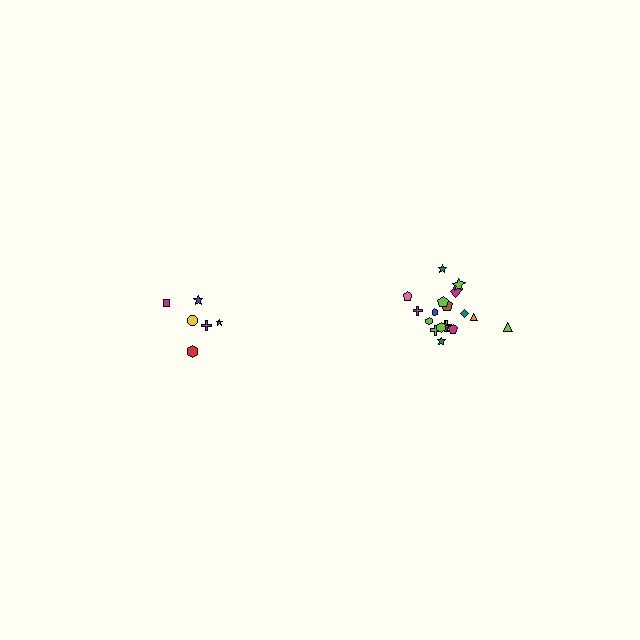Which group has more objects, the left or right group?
The right group.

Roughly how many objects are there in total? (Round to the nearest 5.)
Roughly 25 objects in total.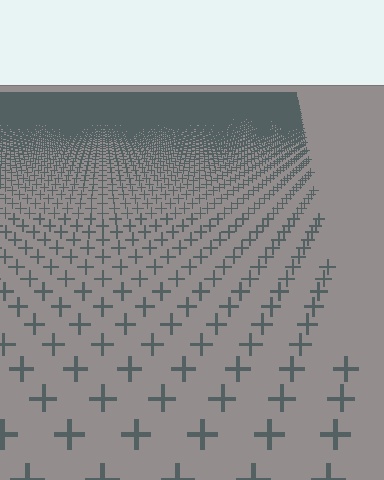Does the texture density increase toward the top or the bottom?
Density increases toward the top.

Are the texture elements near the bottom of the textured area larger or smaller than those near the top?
Larger. Near the bottom, elements are closer to the viewer and appear at a bigger on-screen size.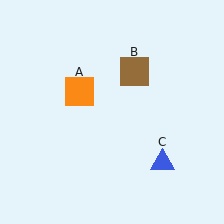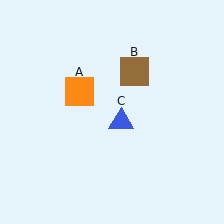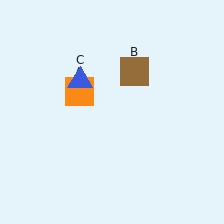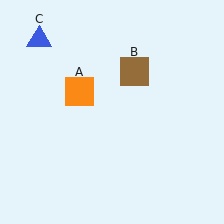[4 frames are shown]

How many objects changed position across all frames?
1 object changed position: blue triangle (object C).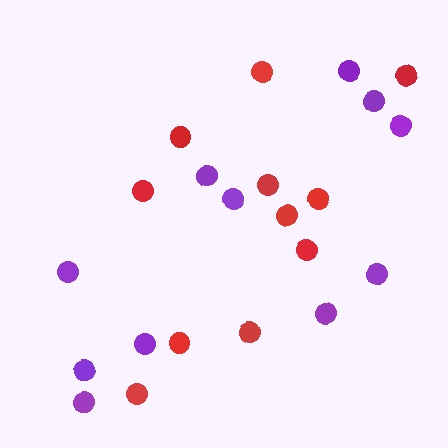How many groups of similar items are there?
There are 2 groups: one group of red circles (11) and one group of purple circles (11).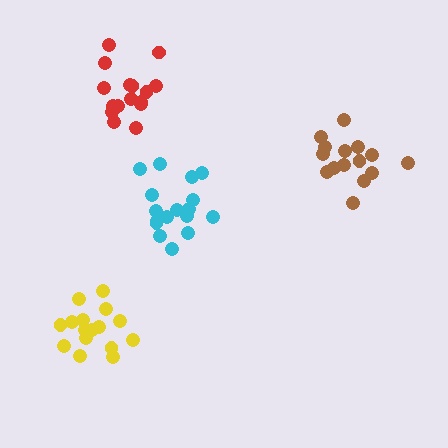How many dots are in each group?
Group 1: 16 dots, Group 2: 16 dots, Group 3: 15 dots, Group 4: 17 dots (64 total).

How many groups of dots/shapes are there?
There are 4 groups.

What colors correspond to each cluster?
The clusters are colored: red, yellow, brown, cyan.